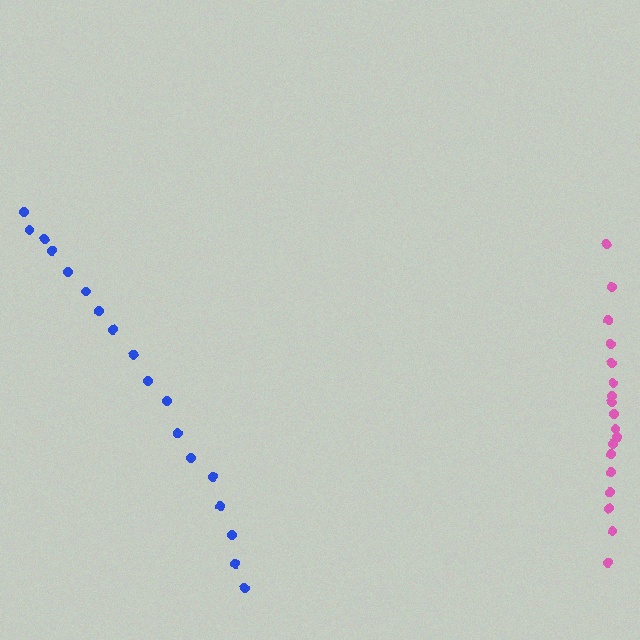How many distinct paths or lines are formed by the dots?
There are 2 distinct paths.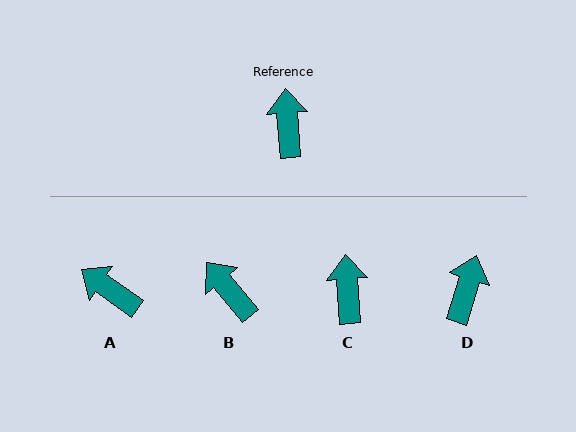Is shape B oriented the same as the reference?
No, it is off by about 35 degrees.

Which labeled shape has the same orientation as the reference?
C.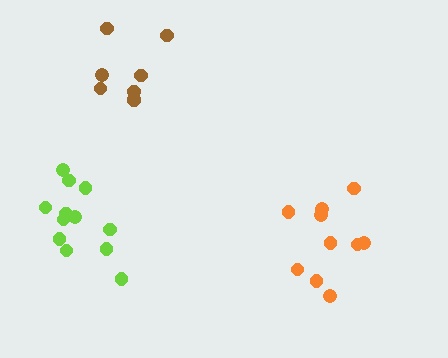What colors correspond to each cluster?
The clusters are colored: orange, lime, brown.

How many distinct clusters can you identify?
There are 3 distinct clusters.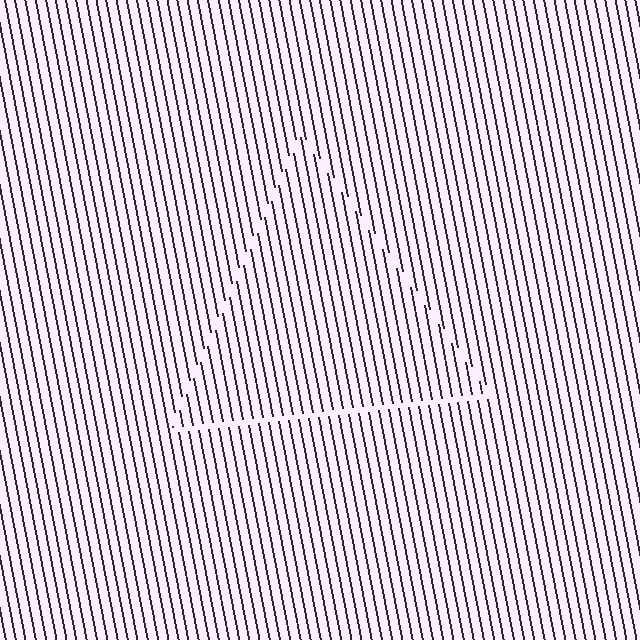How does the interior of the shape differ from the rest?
The interior of the shape contains the same grating, shifted by half a period — the contour is defined by the phase discontinuity where line-ends from the inner and outer gratings abut.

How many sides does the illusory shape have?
3 sides — the line-ends trace a triangle.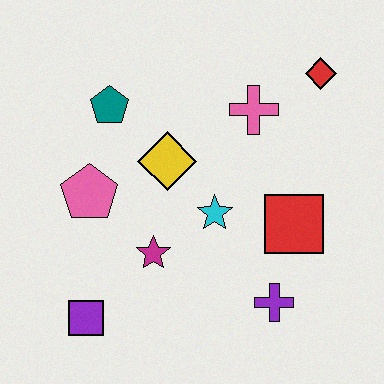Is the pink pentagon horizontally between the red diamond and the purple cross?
No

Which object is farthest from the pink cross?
The purple square is farthest from the pink cross.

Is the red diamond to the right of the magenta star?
Yes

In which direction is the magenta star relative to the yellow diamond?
The magenta star is below the yellow diamond.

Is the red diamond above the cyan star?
Yes